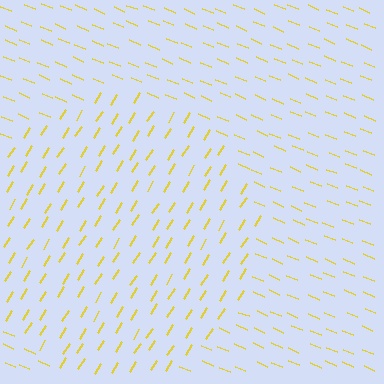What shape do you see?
I see a circle.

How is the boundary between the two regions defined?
The boundary is defined purely by a change in line orientation (approximately 81 degrees difference). All lines are the same color and thickness.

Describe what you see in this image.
The image is filled with small yellow line segments. A circle region in the image has lines oriented differently from the surrounding lines, creating a visible texture boundary.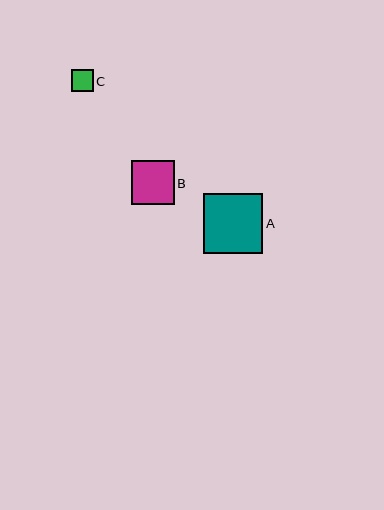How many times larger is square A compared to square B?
Square A is approximately 1.4 times the size of square B.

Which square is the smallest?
Square C is the smallest with a size of approximately 22 pixels.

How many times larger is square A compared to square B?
Square A is approximately 1.4 times the size of square B.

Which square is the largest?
Square A is the largest with a size of approximately 59 pixels.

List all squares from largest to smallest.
From largest to smallest: A, B, C.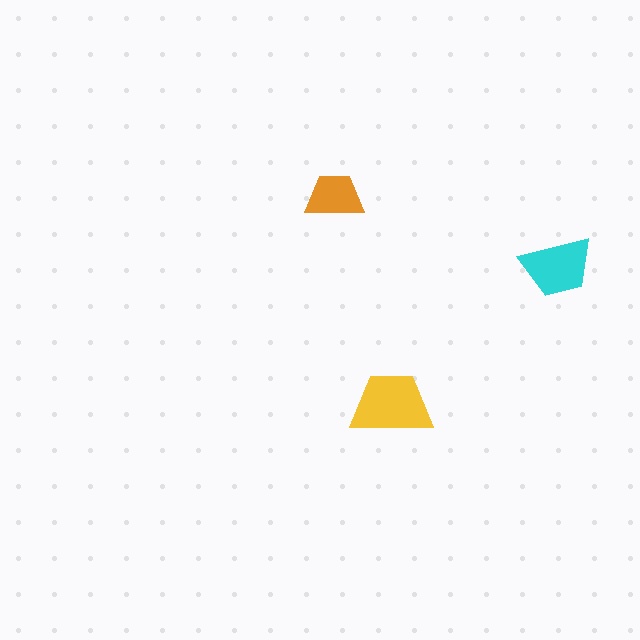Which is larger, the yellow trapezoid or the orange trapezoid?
The yellow one.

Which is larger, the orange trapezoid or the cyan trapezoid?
The cyan one.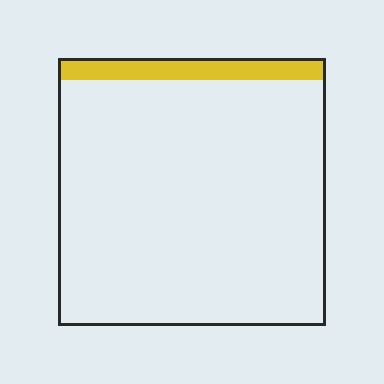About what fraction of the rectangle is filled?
About one tenth (1/10).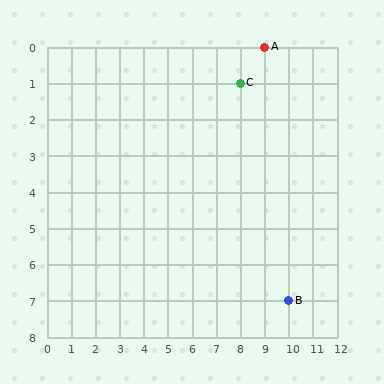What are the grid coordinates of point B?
Point B is at grid coordinates (10, 7).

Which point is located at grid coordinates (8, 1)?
Point C is at (8, 1).